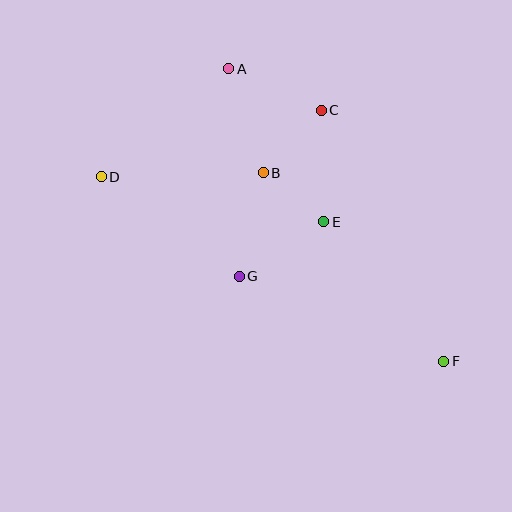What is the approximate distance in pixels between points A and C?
The distance between A and C is approximately 101 pixels.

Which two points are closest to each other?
Points B and E are closest to each other.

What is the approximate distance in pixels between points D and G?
The distance between D and G is approximately 170 pixels.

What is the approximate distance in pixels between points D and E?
The distance between D and E is approximately 227 pixels.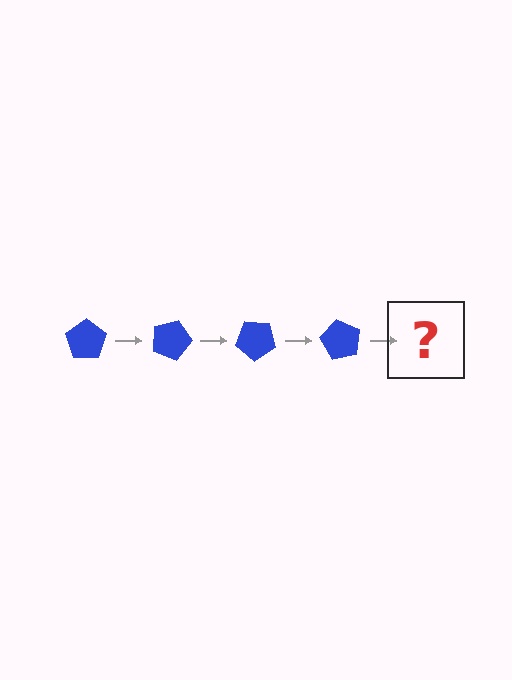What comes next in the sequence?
The next element should be a blue pentagon rotated 80 degrees.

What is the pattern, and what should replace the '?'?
The pattern is that the pentagon rotates 20 degrees each step. The '?' should be a blue pentagon rotated 80 degrees.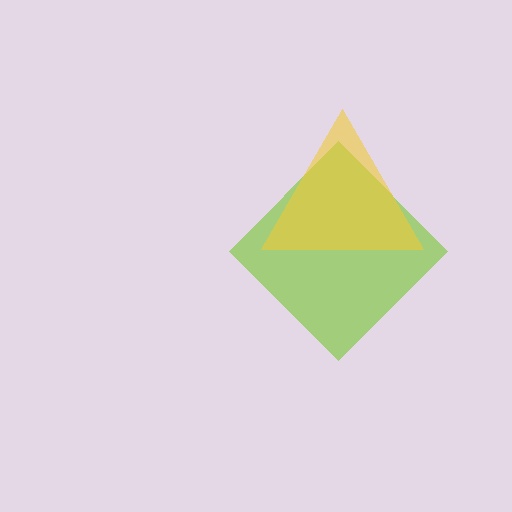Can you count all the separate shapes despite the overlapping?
Yes, there are 2 separate shapes.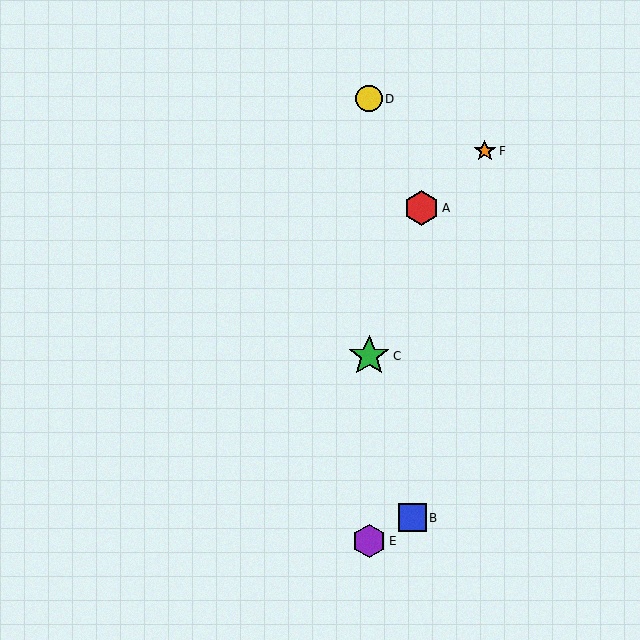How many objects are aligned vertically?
3 objects (C, D, E) are aligned vertically.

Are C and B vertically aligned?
No, C is at x≈369 and B is at x≈412.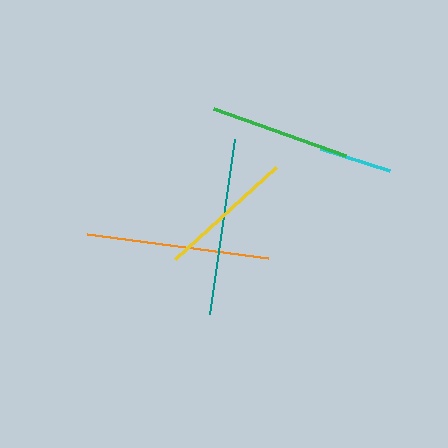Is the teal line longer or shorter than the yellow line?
The teal line is longer than the yellow line.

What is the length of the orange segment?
The orange segment is approximately 183 pixels long.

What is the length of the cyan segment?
The cyan segment is approximately 73 pixels long.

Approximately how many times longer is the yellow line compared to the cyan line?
The yellow line is approximately 1.9 times the length of the cyan line.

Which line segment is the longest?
The orange line is the longest at approximately 183 pixels.